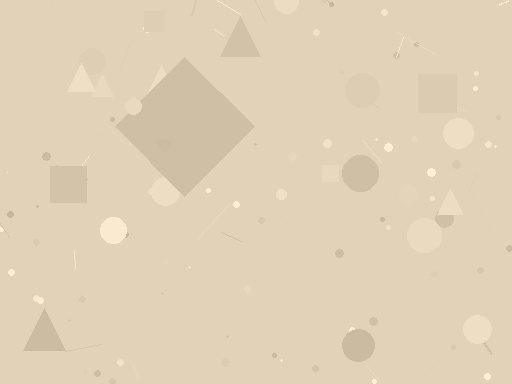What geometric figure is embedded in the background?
A diamond is embedded in the background.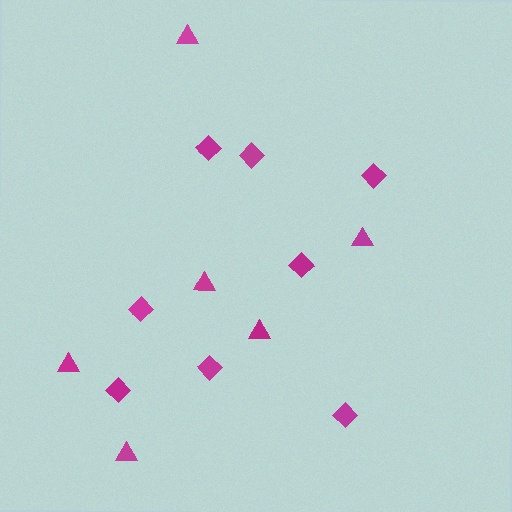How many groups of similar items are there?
There are 2 groups: one group of triangles (6) and one group of diamonds (8).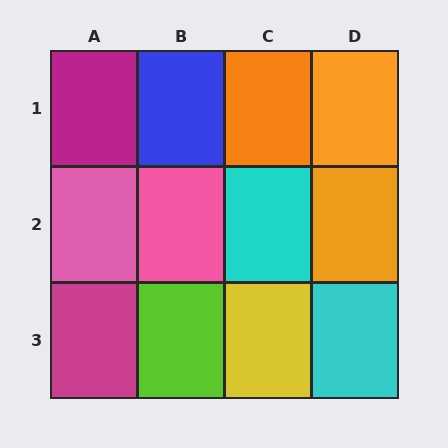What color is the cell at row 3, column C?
Yellow.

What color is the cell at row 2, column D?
Orange.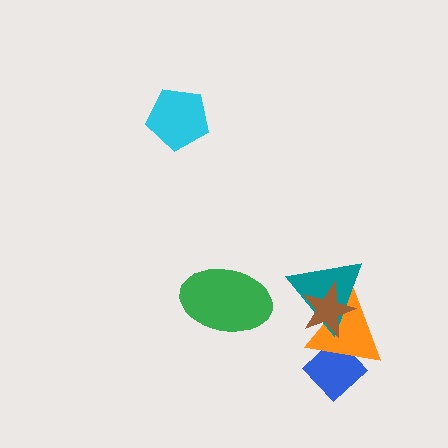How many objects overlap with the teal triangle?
2 objects overlap with the teal triangle.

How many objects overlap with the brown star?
2 objects overlap with the brown star.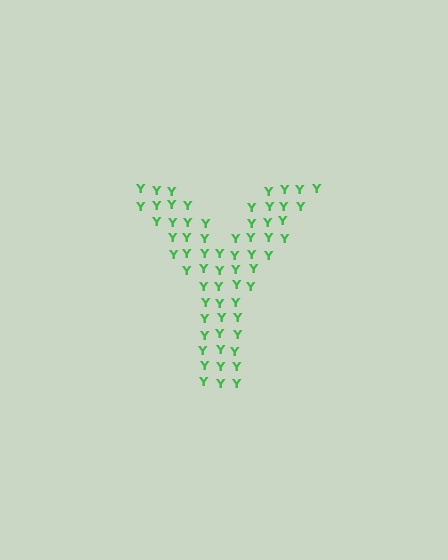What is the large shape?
The large shape is the letter Y.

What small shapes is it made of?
It is made of small letter Y's.